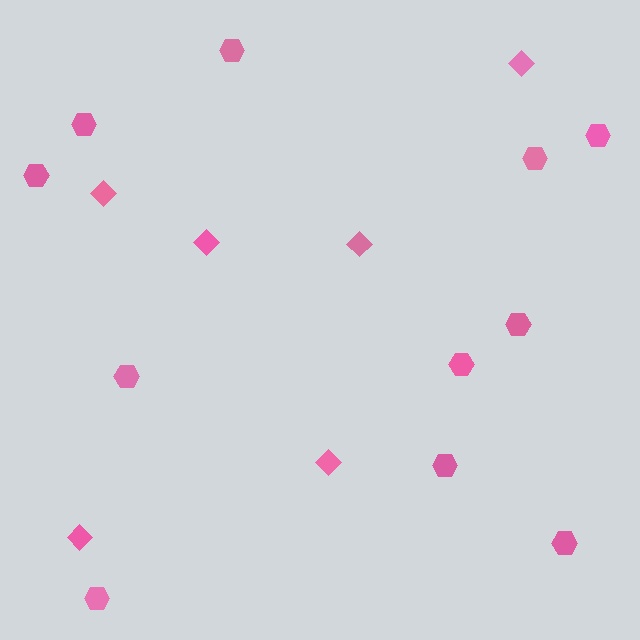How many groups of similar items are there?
There are 2 groups: one group of diamonds (6) and one group of hexagons (11).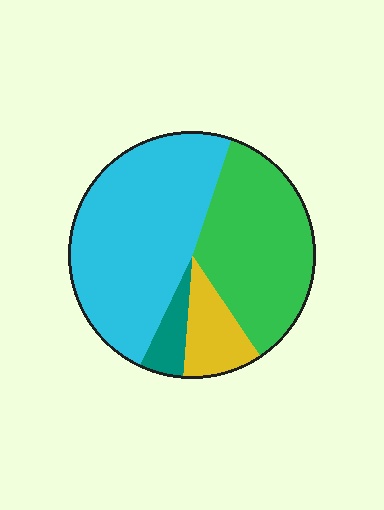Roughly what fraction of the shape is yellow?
Yellow covers 11% of the shape.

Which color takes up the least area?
Teal, at roughly 5%.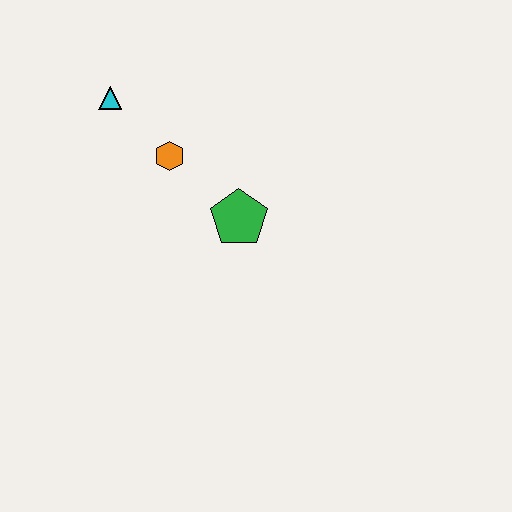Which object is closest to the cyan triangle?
The orange hexagon is closest to the cyan triangle.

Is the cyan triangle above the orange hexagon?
Yes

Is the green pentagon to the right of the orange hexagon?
Yes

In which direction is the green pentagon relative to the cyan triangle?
The green pentagon is to the right of the cyan triangle.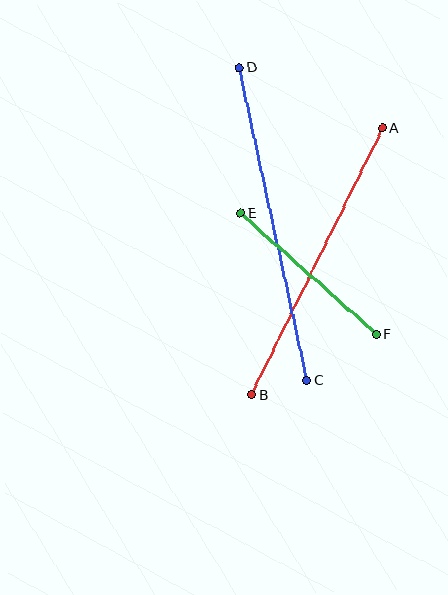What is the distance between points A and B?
The distance is approximately 297 pixels.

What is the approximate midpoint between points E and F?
The midpoint is at approximately (308, 274) pixels.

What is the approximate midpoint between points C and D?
The midpoint is at approximately (273, 224) pixels.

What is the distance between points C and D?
The distance is approximately 320 pixels.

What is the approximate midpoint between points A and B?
The midpoint is at approximately (317, 262) pixels.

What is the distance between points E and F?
The distance is approximately 182 pixels.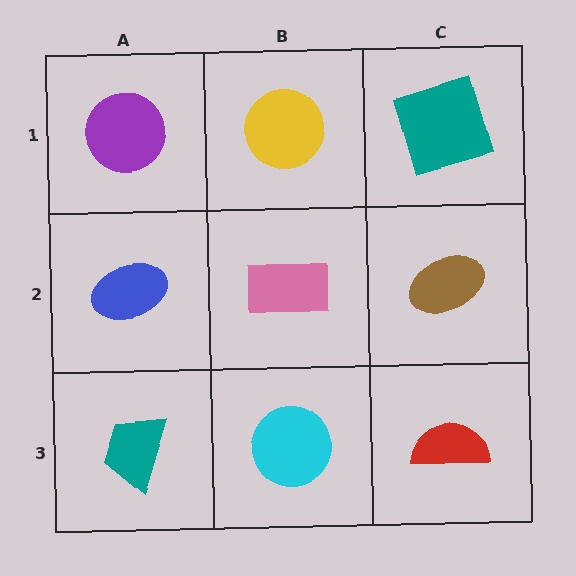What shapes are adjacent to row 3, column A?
A blue ellipse (row 2, column A), a cyan circle (row 3, column B).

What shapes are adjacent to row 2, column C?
A teal square (row 1, column C), a red semicircle (row 3, column C), a pink rectangle (row 2, column B).